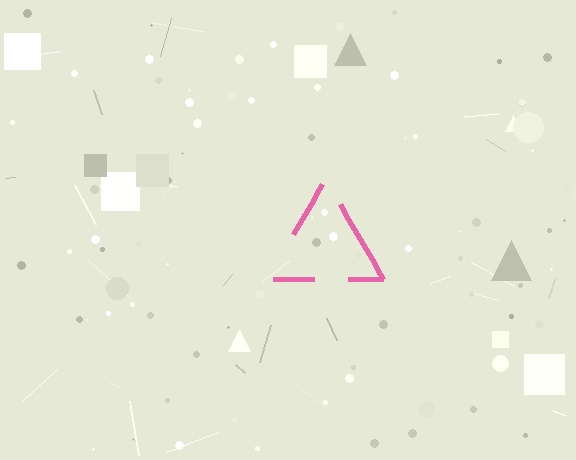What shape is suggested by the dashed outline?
The dashed outline suggests a triangle.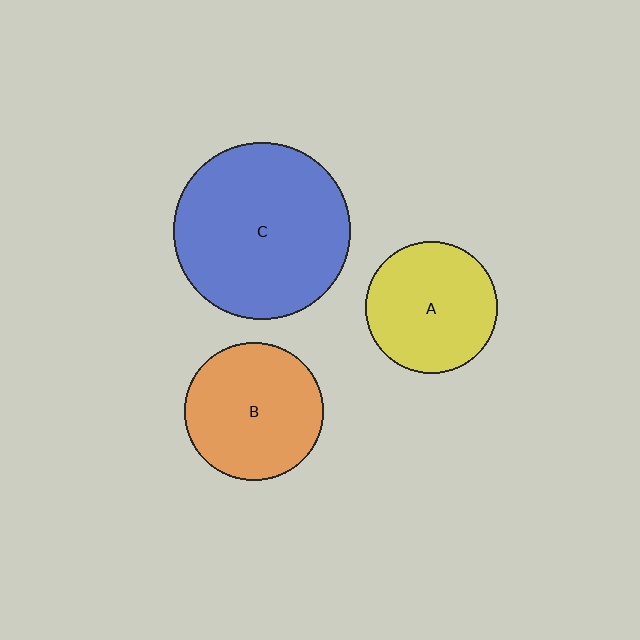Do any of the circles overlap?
No, none of the circles overlap.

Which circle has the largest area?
Circle C (blue).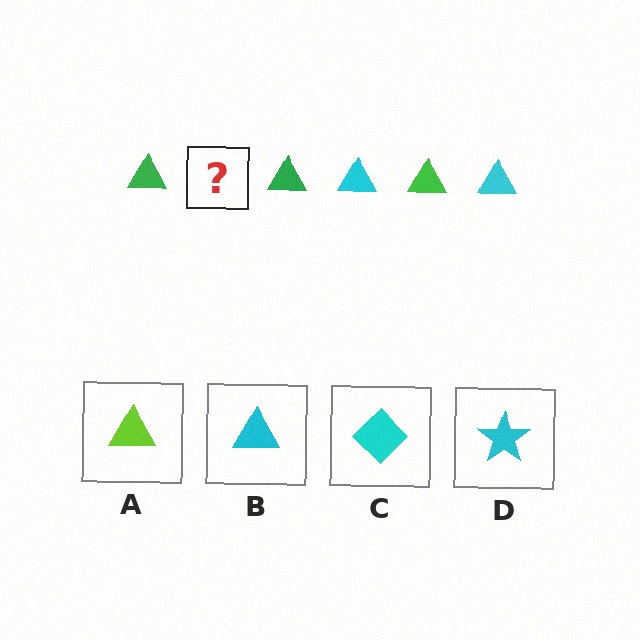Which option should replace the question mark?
Option B.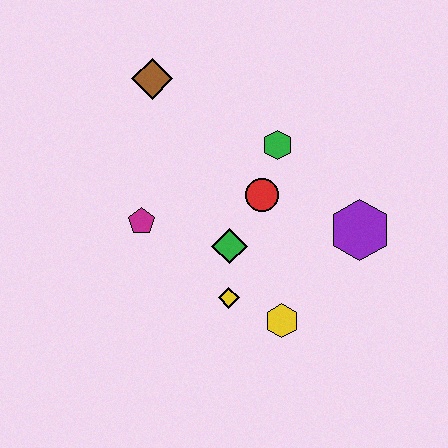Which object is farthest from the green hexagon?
The yellow hexagon is farthest from the green hexagon.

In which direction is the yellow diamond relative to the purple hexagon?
The yellow diamond is to the left of the purple hexagon.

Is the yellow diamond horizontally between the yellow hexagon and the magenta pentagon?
Yes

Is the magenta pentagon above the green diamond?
Yes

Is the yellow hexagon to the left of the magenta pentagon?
No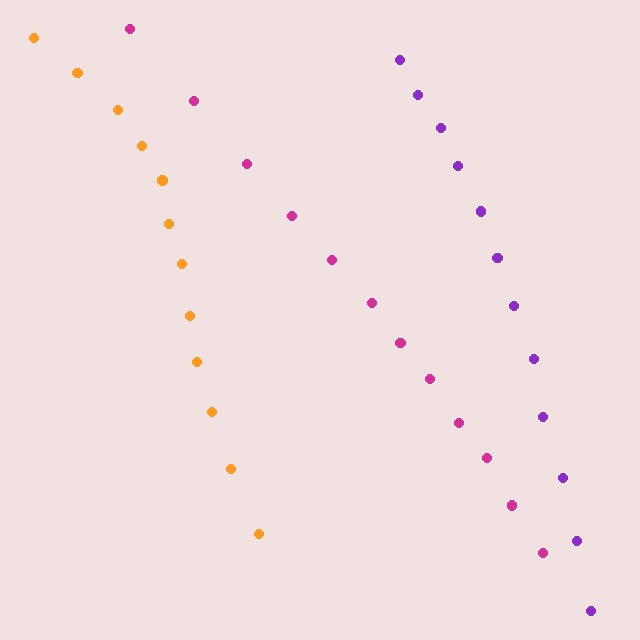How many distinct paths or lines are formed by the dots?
There are 3 distinct paths.